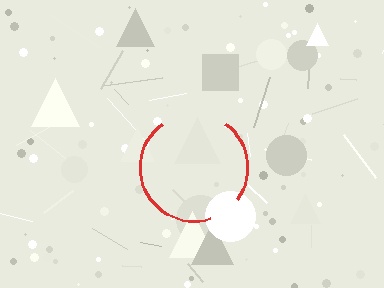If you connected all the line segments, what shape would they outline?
They would outline a circle.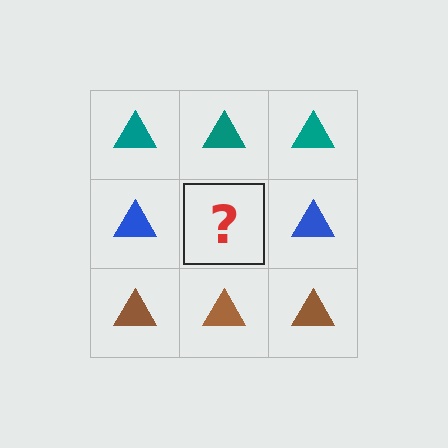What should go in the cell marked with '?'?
The missing cell should contain a blue triangle.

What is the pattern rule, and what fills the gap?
The rule is that each row has a consistent color. The gap should be filled with a blue triangle.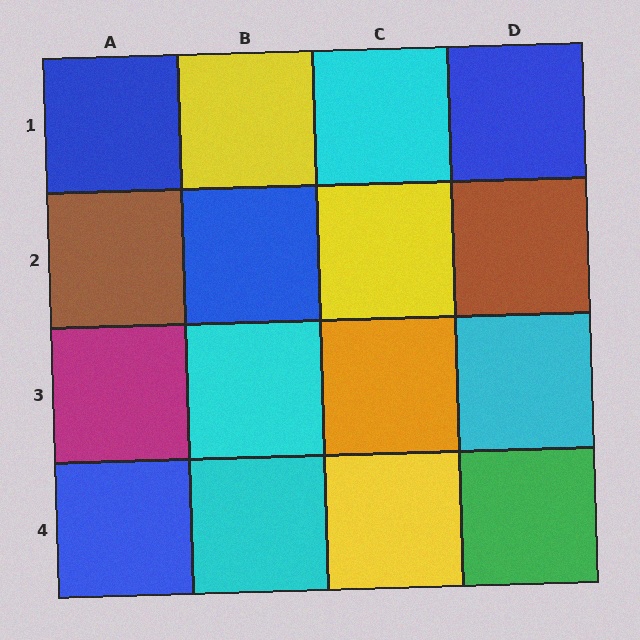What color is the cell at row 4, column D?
Green.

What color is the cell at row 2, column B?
Blue.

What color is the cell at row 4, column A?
Blue.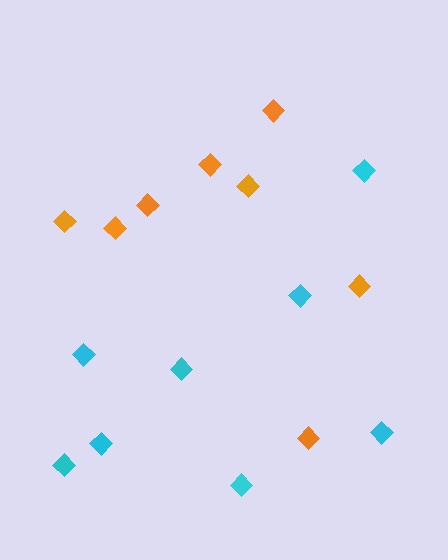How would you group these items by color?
There are 2 groups: one group of orange diamonds (8) and one group of cyan diamonds (8).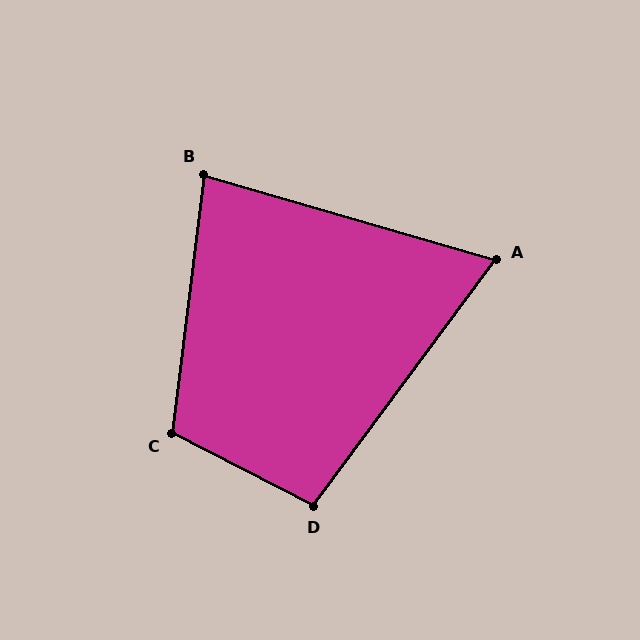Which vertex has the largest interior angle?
C, at approximately 110 degrees.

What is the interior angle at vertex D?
Approximately 99 degrees (obtuse).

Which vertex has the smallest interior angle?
A, at approximately 70 degrees.